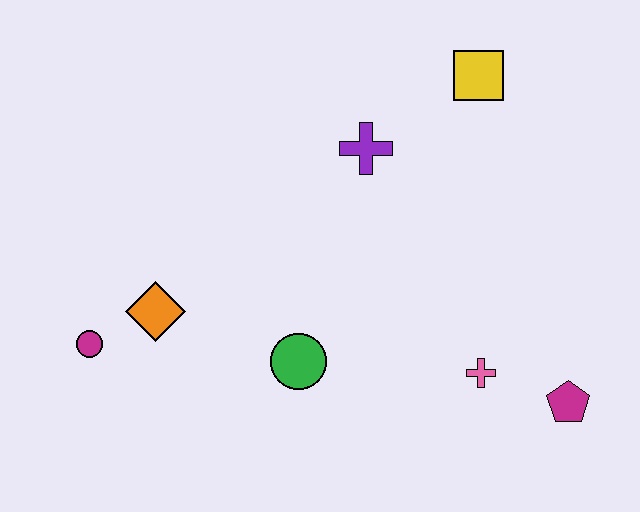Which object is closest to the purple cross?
The yellow square is closest to the purple cross.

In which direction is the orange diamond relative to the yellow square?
The orange diamond is to the left of the yellow square.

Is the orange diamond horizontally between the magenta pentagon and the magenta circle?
Yes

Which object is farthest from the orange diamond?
The magenta pentagon is farthest from the orange diamond.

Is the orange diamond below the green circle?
No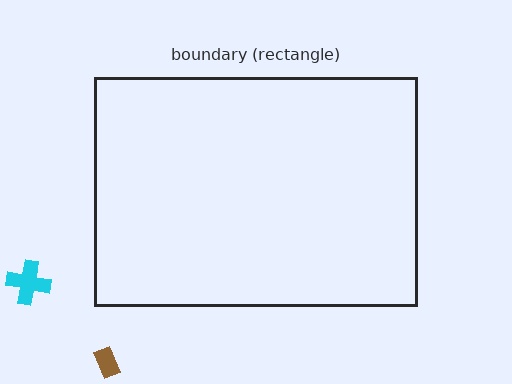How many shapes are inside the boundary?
0 inside, 2 outside.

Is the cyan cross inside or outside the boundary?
Outside.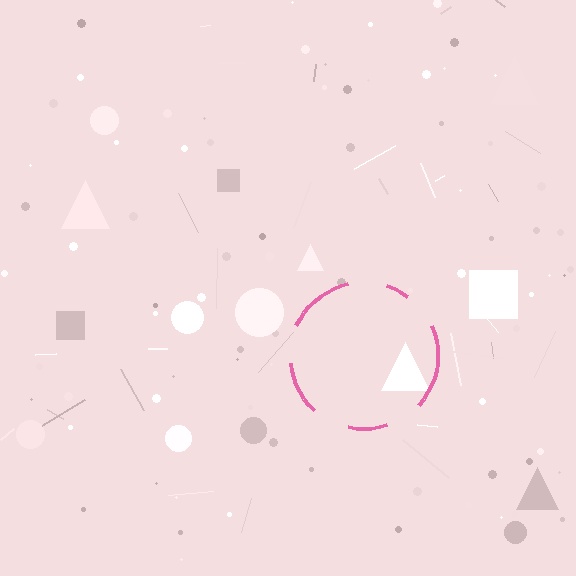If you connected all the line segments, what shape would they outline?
They would outline a circle.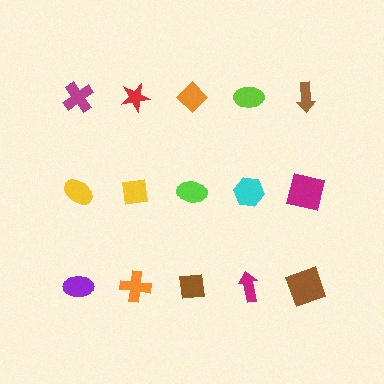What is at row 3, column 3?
A brown square.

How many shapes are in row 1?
5 shapes.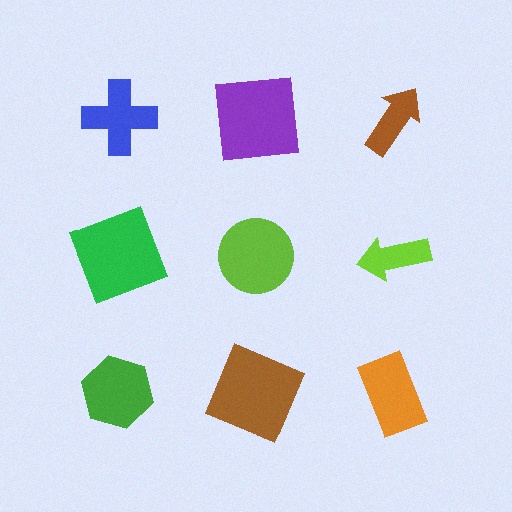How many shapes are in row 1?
3 shapes.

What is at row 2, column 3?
A lime arrow.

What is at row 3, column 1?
A green hexagon.